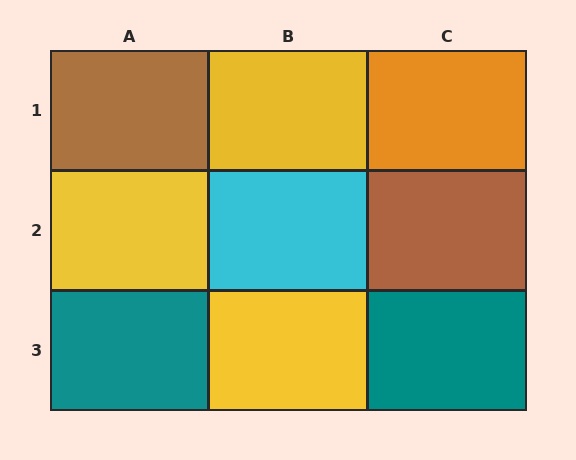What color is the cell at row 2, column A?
Yellow.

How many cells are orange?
1 cell is orange.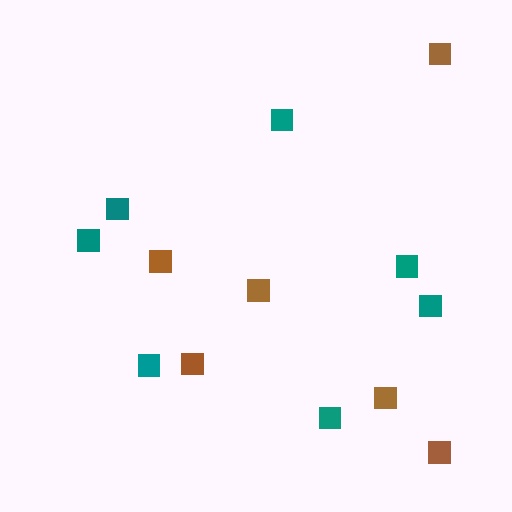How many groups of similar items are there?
There are 2 groups: one group of brown squares (6) and one group of teal squares (7).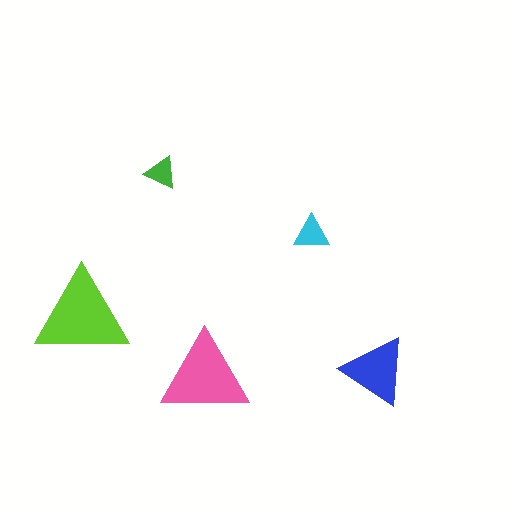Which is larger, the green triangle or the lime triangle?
The lime one.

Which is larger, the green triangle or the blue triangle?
The blue one.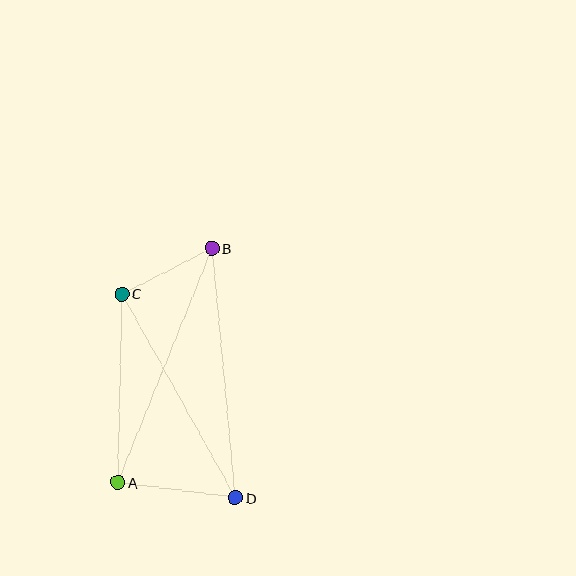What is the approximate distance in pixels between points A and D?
The distance between A and D is approximately 118 pixels.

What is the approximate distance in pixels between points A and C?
The distance between A and C is approximately 189 pixels.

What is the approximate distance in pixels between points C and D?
The distance between C and D is approximately 233 pixels.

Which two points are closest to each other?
Points B and C are closest to each other.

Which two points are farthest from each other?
Points A and B are farthest from each other.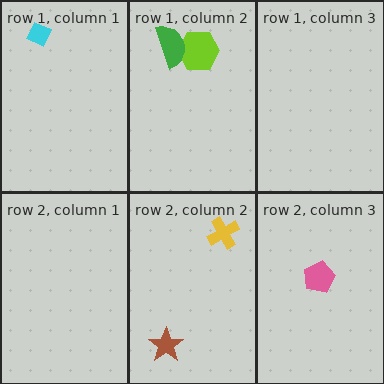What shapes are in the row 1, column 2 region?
The lime hexagon, the green semicircle.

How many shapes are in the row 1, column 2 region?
2.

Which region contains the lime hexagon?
The row 1, column 2 region.